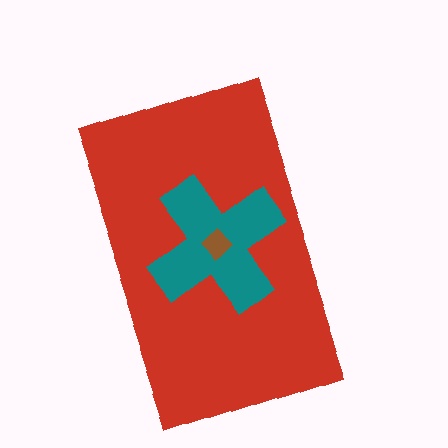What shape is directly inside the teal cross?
The brown diamond.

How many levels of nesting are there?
3.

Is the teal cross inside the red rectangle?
Yes.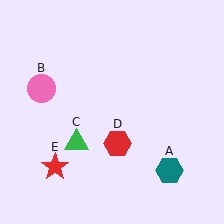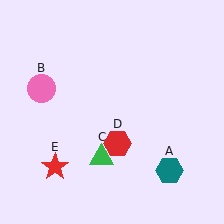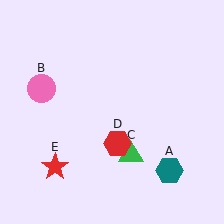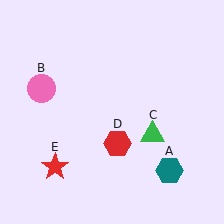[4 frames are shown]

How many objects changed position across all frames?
1 object changed position: green triangle (object C).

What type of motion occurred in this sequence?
The green triangle (object C) rotated counterclockwise around the center of the scene.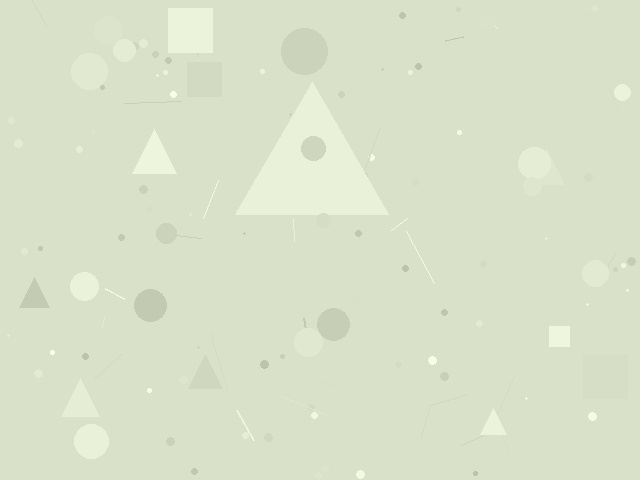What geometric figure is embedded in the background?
A triangle is embedded in the background.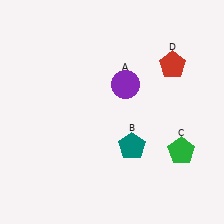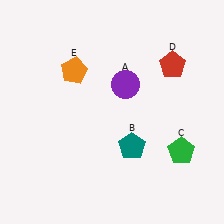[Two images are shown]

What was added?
An orange pentagon (E) was added in Image 2.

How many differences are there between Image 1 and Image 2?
There is 1 difference between the two images.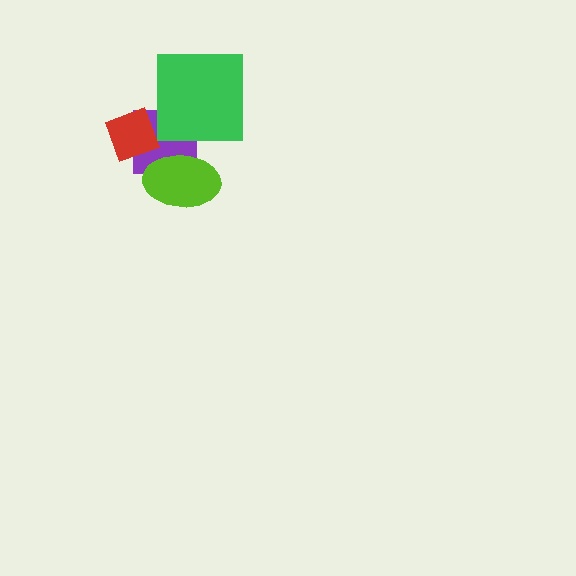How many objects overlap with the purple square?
3 objects overlap with the purple square.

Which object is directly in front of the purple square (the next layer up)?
The red diamond is directly in front of the purple square.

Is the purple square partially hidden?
Yes, it is partially covered by another shape.